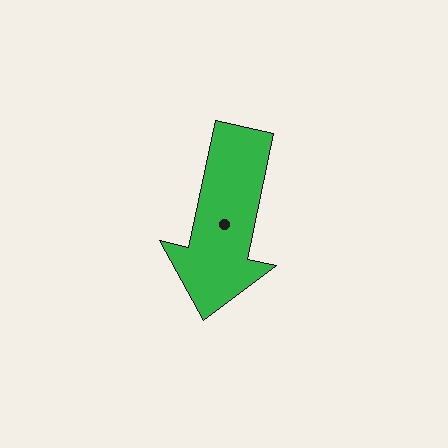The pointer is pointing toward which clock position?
Roughly 6 o'clock.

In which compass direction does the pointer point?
South.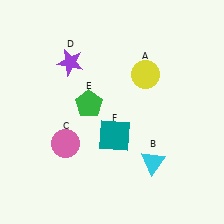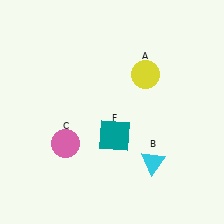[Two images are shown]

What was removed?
The purple star (D), the green pentagon (E) were removed in Image 2.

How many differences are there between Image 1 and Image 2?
There are 2 differences between the two images.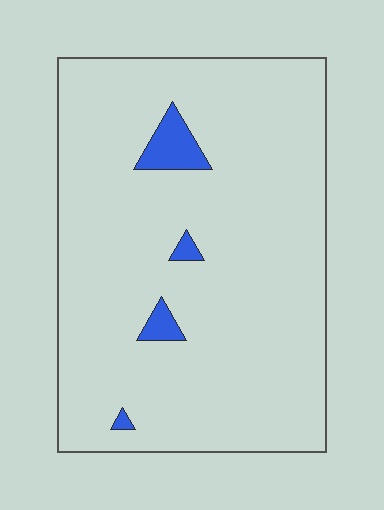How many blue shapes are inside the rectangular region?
4.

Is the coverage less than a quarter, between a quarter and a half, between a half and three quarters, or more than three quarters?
Less than a quarter.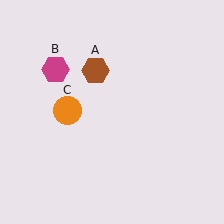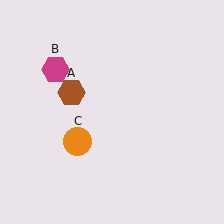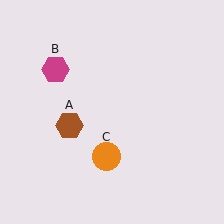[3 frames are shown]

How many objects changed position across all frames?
2 objects changed position: brown hexagon (object A), orange circle (object C).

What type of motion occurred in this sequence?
The brown hexagon (object A), orange circle (object C) rotated counterclockwise around the center of the scene.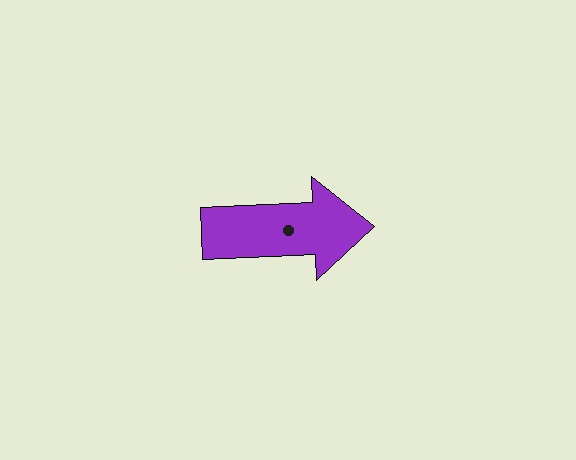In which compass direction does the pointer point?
East.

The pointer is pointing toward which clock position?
Roughly 3 o'clock.